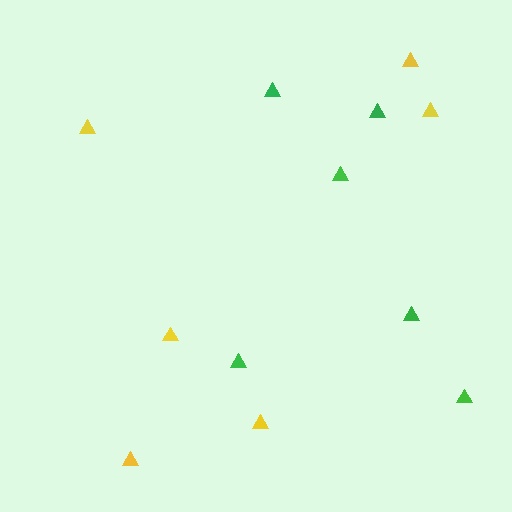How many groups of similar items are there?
There are 2 groups: one group of yellow triangles (6) and one group of green triangles (6).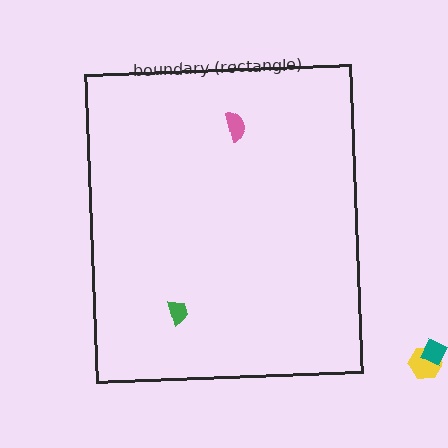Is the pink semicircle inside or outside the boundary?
Inside.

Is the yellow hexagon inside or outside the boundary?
Outside.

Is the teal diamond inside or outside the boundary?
Outside.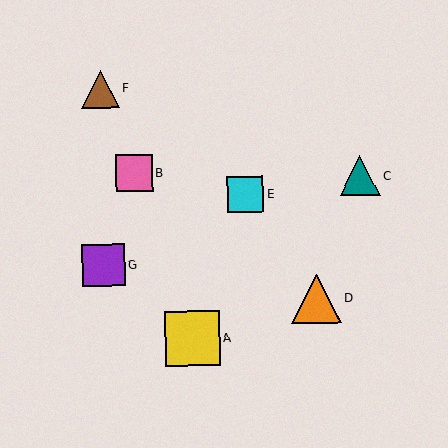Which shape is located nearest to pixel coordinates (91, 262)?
The purple square (labeled G) at (104, 265) is nearest to that location.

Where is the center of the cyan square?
The center of the cyan square is at (245, 195).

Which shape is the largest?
The yellow square (labeled A) is the largest.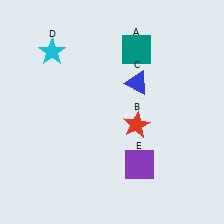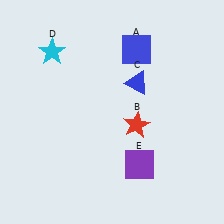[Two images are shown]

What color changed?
The square (A) changed from teal in Image 1 to blue in Image 2.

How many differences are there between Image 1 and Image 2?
There is 1 difference between the two images.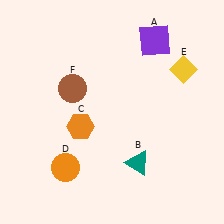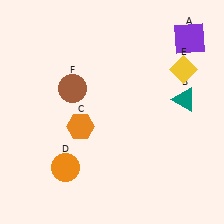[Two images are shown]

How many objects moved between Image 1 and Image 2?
2 objects moved between the two images.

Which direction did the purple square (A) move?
The purple square (A) moved right.